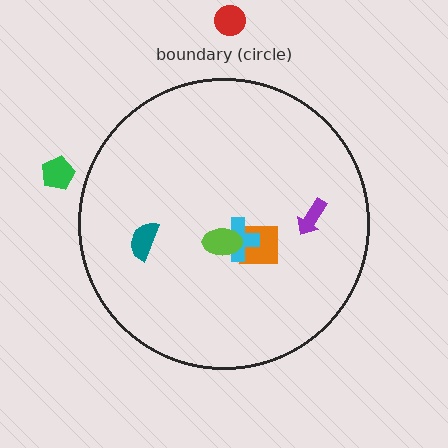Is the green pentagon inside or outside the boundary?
Outside.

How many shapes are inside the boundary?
5 inside, 2 outside.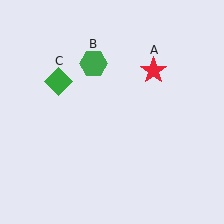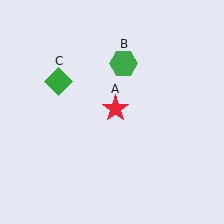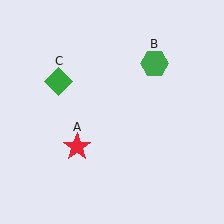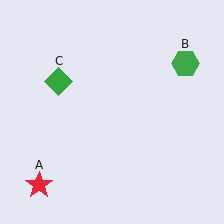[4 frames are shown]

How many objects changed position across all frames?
2 objects changed position: red star (object A), green hexagon (object B).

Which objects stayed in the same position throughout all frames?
Green diamond (object C) remained stationary.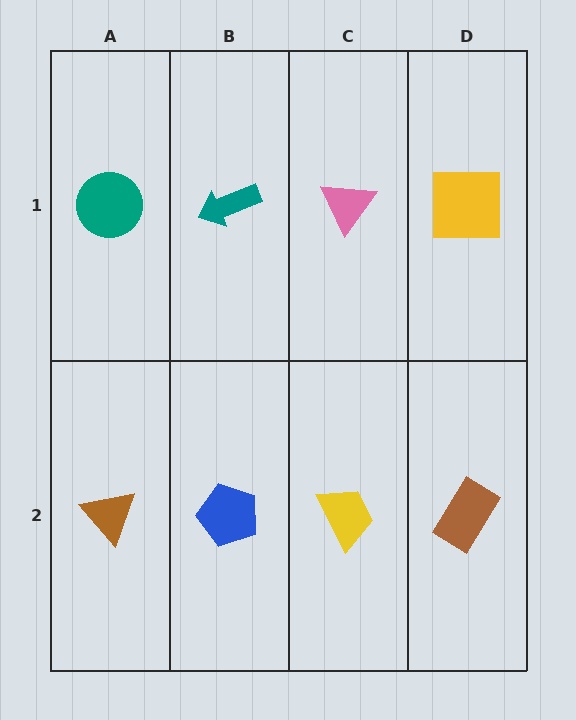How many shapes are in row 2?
4 shapes.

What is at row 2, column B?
A blue pentagon.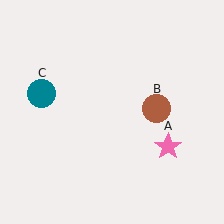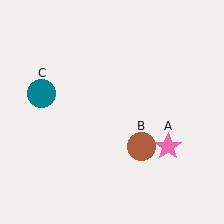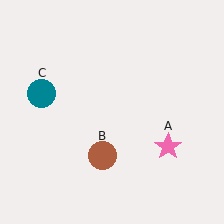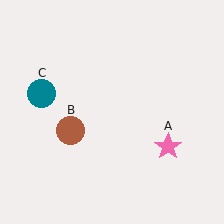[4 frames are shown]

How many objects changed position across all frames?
1 object changed position: brown circle (object B).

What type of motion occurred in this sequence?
The brown circle (object B) rotated clockwise around the center of the scene.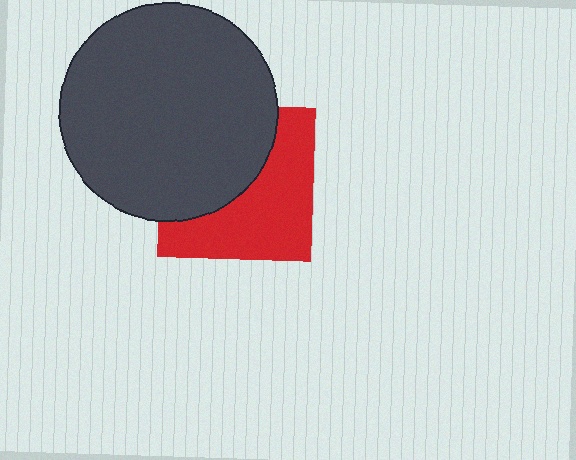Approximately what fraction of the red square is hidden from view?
Roughly 48% of the red square is hidden behind the dark gray circle.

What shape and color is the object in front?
The object in front is a dark gray circle.